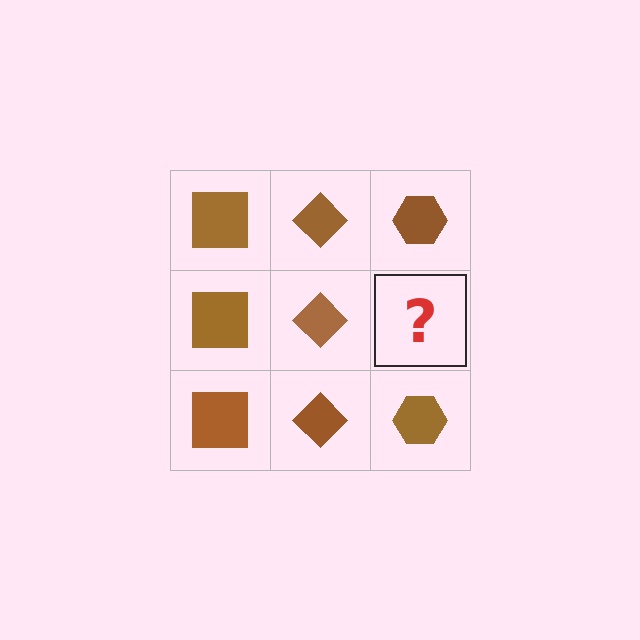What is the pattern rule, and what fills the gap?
The rule is that each column has a consistent shape. The gap should be filled with a brown hexagon.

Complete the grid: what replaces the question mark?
The question mark should be replaced with a brown hexagon.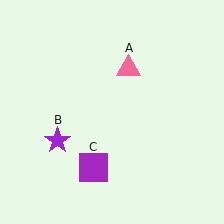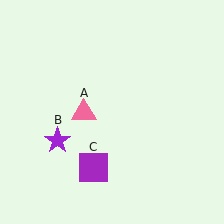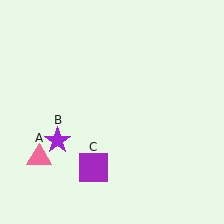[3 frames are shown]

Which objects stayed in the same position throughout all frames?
Purple star (object B) and purple square (object C) remained stationary.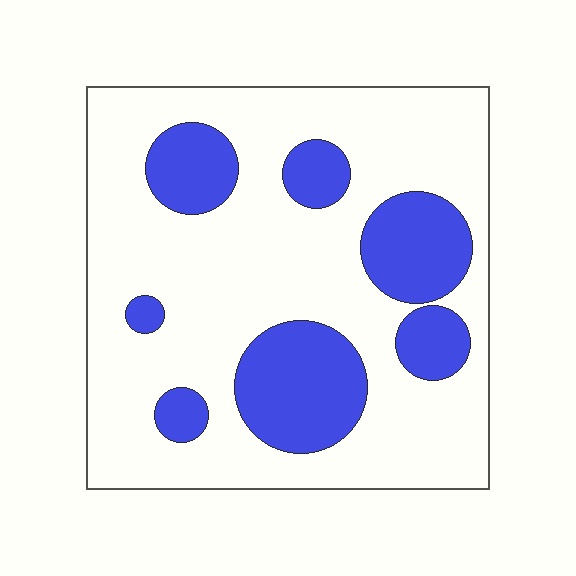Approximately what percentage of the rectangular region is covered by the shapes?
Approximately 25%.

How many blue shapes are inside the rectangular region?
7.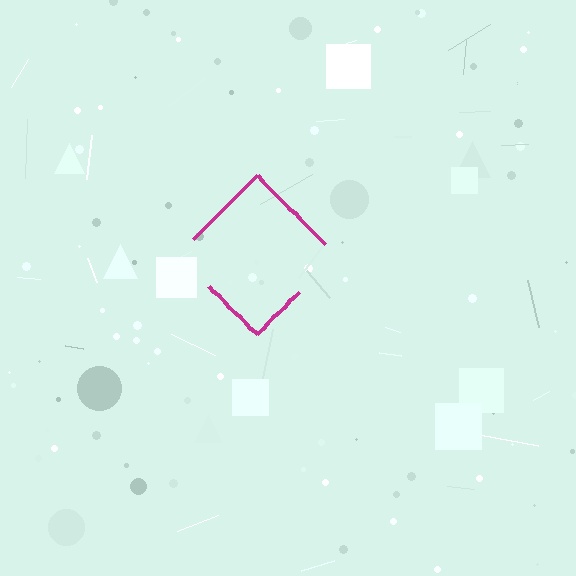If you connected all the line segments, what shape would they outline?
They would outline a diamond.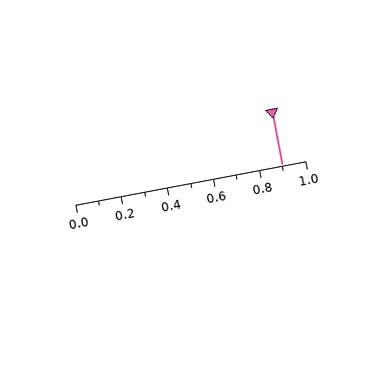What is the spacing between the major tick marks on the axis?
The major ticks are spaced 0.2 apart.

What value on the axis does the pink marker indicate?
The marker indicates approximately 0.9.